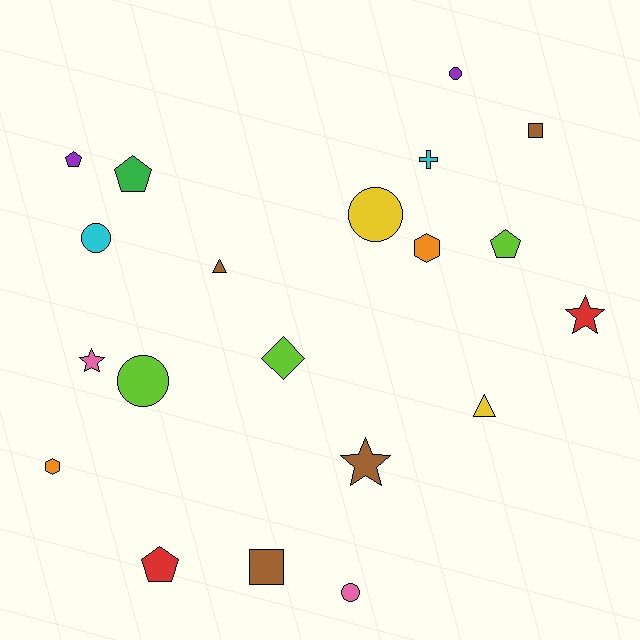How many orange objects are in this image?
There are 2 orange objects.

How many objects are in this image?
There are 20 objects.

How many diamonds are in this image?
There is 1 diamond.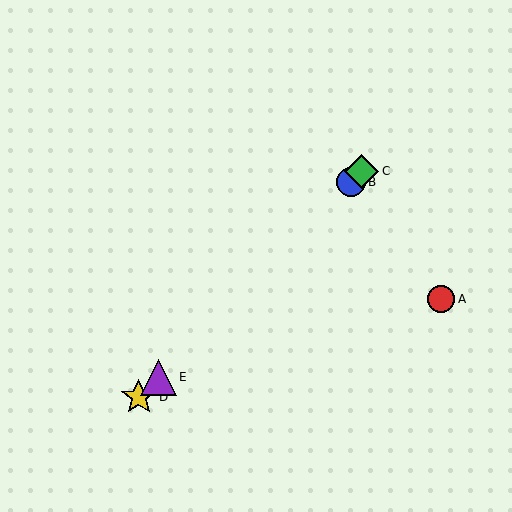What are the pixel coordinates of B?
Object B is at (351, 182).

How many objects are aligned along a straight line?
4 objects (B, C, D, E) are aligned along a straight line.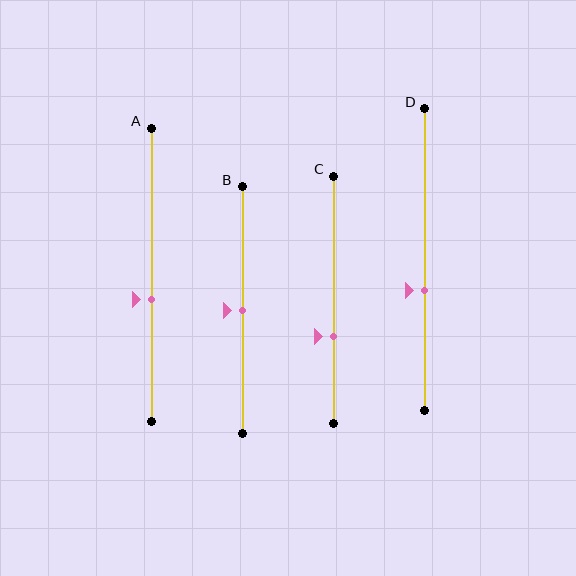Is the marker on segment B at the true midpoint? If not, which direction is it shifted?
Yes, the marker on segment B is at the true midpoint.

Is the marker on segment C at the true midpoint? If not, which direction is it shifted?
No, the marker on segment C is shifted downward by about 15% of the segment length.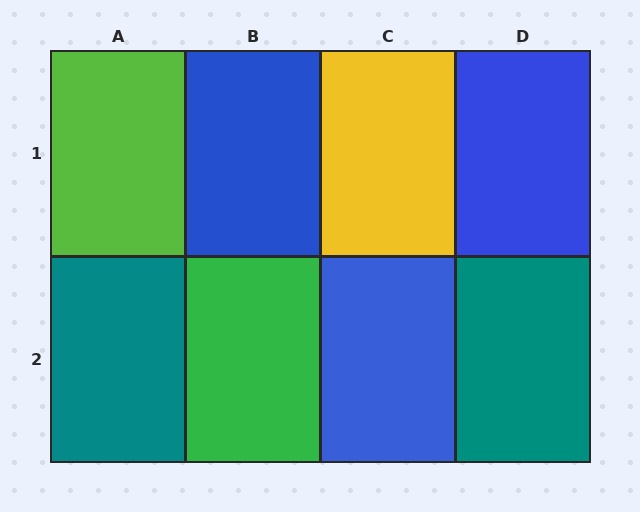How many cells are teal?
2 cells are teal.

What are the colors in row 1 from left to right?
Lime, blue, yellow, blue.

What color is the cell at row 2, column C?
Blue.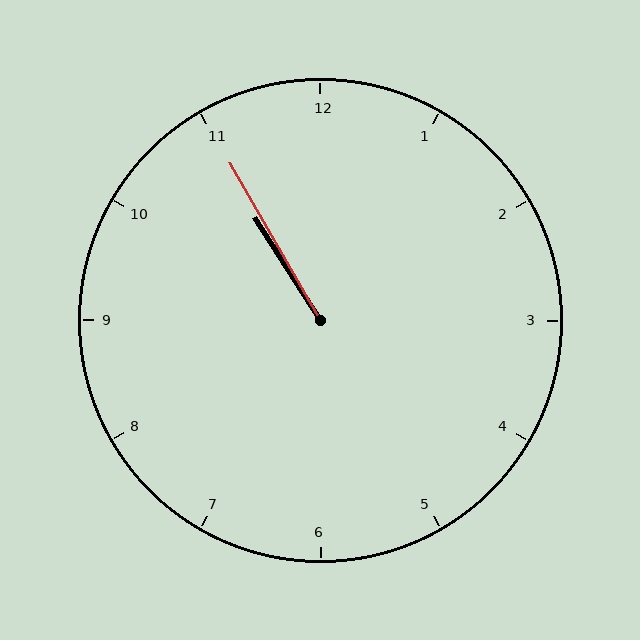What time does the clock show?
10:55.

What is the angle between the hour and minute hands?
Approximately 2 degrees.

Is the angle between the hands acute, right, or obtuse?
It is acute.